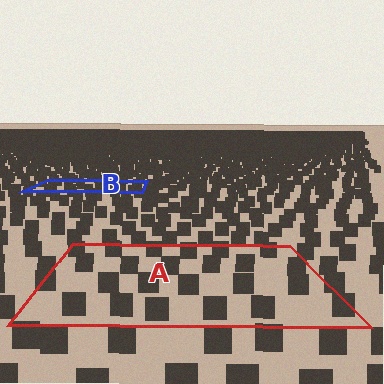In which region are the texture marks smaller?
The texture marks are smaller in region B, because it is farther away.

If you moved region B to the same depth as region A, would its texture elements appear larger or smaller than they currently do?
They would appear larger. At a closer depth, the same texture elements are projected at a bigger on-screen size.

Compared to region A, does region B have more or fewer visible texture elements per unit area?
Region B has more texture elements per unit area — they are packed more densely because it is farther away.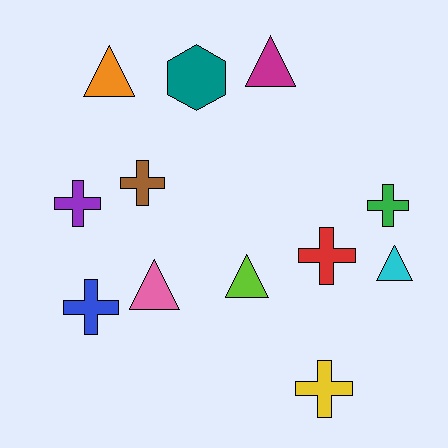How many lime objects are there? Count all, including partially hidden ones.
There is 1 lime object.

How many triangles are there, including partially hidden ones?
There are 5 triangles.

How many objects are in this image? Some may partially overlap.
There are 12 objects.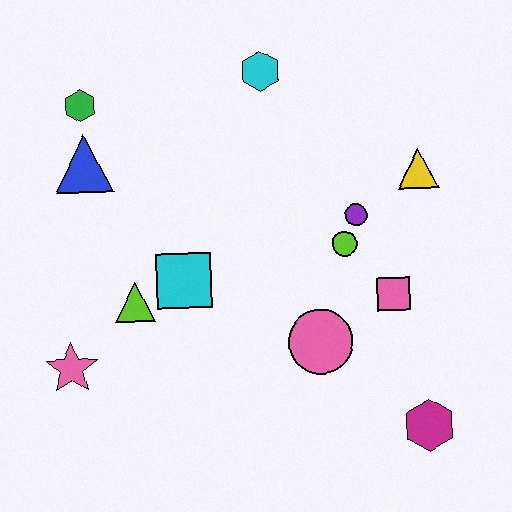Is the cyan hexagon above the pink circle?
Yes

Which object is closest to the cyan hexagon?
The purple circle is closest to the cyan hexagon.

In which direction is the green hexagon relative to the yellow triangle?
The green hexagon is to the left of the yellow triangle.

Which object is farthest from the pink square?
The green hexagon is farthest from the pink square.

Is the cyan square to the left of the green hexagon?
No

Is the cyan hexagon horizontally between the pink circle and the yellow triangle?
No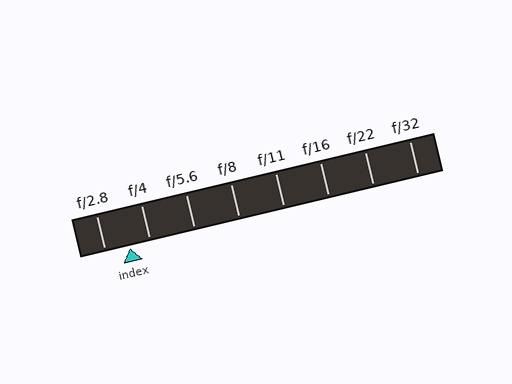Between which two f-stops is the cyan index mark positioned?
The index mark is between f/2.8 and f/4.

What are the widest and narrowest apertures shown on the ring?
The widest aperture shown is f/2.8 and the narrowest is f/32.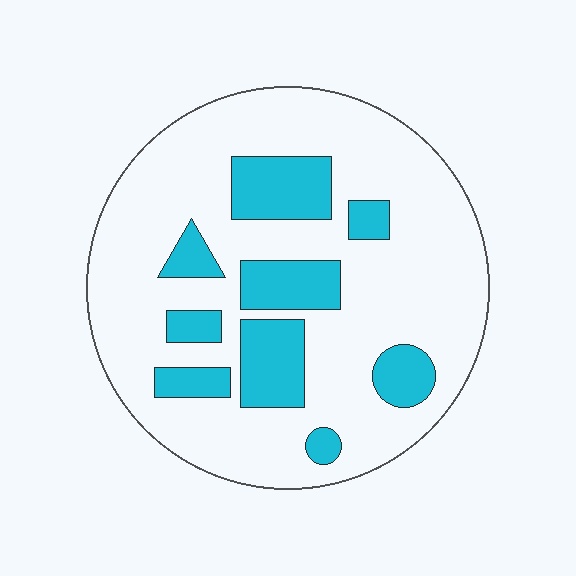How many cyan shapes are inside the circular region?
9.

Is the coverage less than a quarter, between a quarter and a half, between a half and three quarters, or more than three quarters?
Less than a quarter.